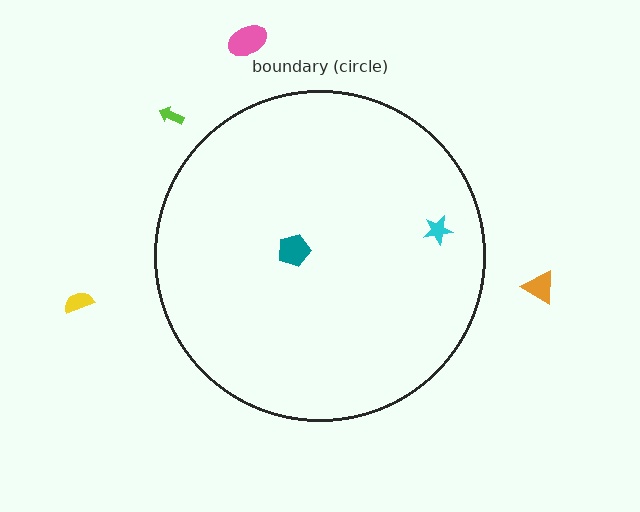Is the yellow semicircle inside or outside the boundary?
Outside.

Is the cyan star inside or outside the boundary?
Inside.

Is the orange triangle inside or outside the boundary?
Outside.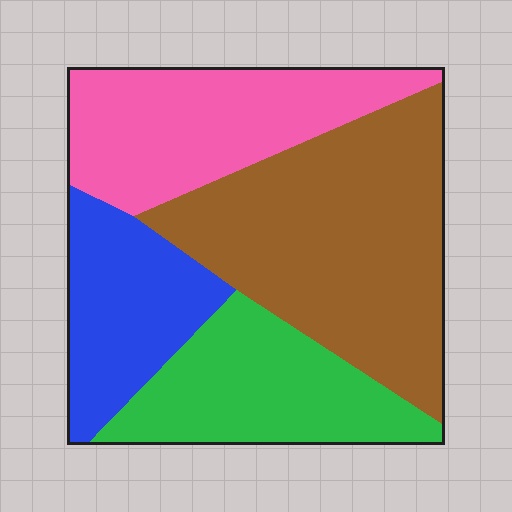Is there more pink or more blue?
Pink.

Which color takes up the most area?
Brown, at roughly 40%.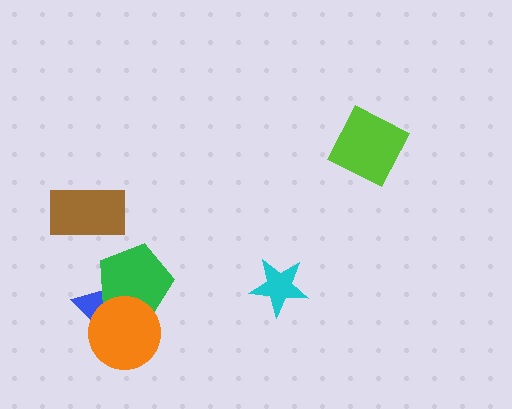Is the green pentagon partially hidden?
Yes, it is partially covered by another shape.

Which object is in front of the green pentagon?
The orange circle is in front of the green pentagon.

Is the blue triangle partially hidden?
Yes, it is partially covered by another shape.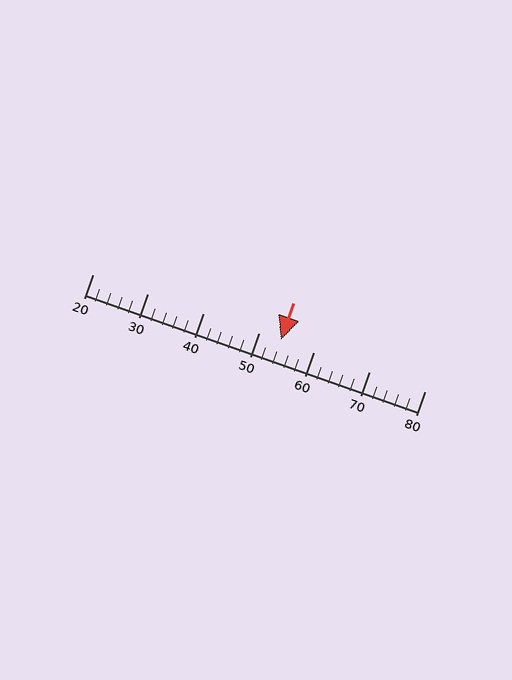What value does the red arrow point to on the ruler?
The red arrow points to approximately 54.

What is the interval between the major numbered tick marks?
The major tick marks are spaced 10 units apart.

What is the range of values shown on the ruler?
The ruler shows values from 20 to 80.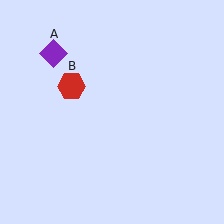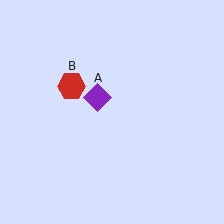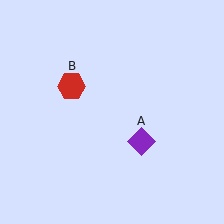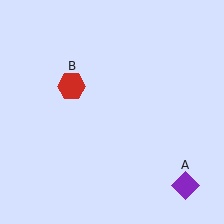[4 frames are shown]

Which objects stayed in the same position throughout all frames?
Red hexagon (object B) remained stationary.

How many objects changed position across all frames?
1 object changed position: purple diamond (object A).